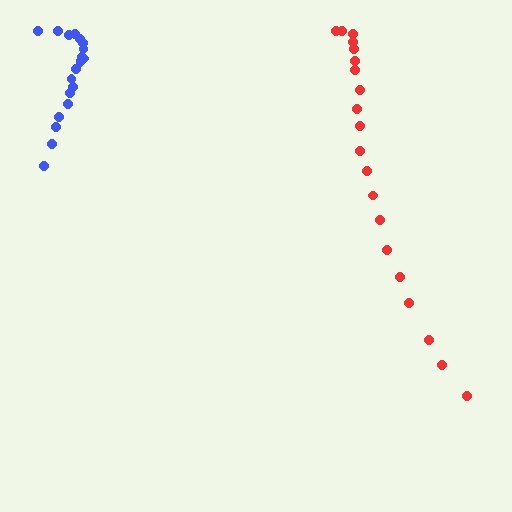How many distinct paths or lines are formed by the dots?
There are 2 distinct paths.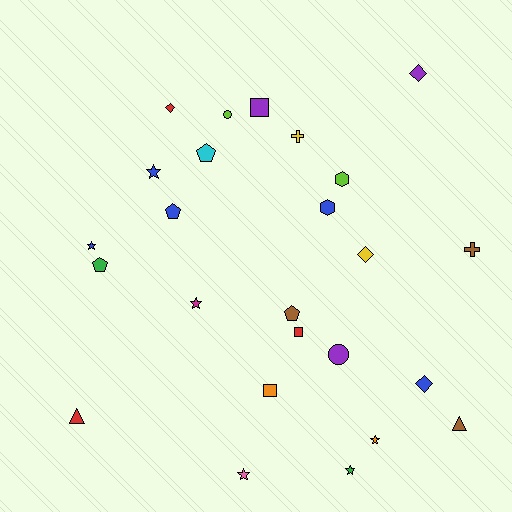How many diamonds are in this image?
There are 4 diamonds.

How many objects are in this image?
There are 25 objects.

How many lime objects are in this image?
There are 2 lime objects.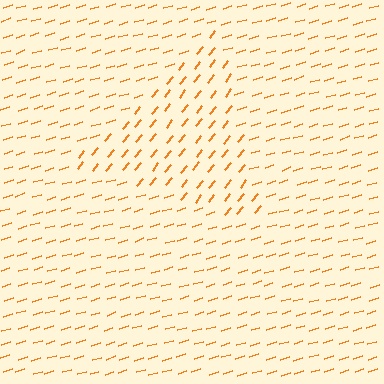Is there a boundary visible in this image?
Yes, there is a texture boundary formed by a change in line orientation.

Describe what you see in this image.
The image is filled with small orange line segments. A triangle region in the image has lines oriented differently from the surrounding lines, creating a visible texture boundary.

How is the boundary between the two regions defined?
The boundary is defined purely by a change in line orientation (approximately 34 degrees difference). All lines are the same color and thickness.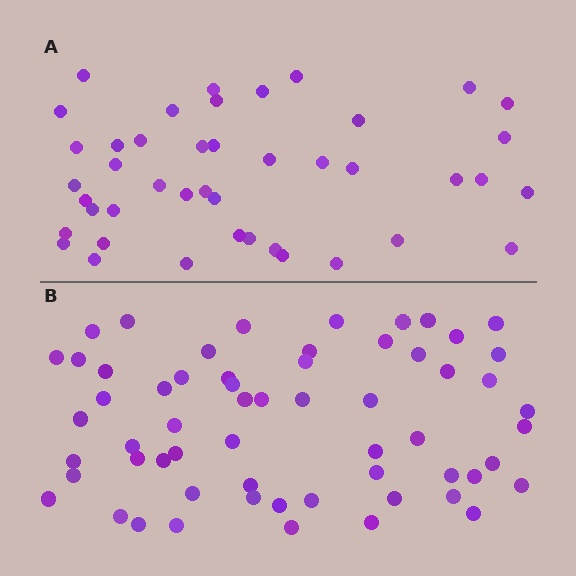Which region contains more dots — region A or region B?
Region B (the bottom region) has more dots.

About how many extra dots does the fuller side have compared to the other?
Region B has approximately 15 more dots than region A.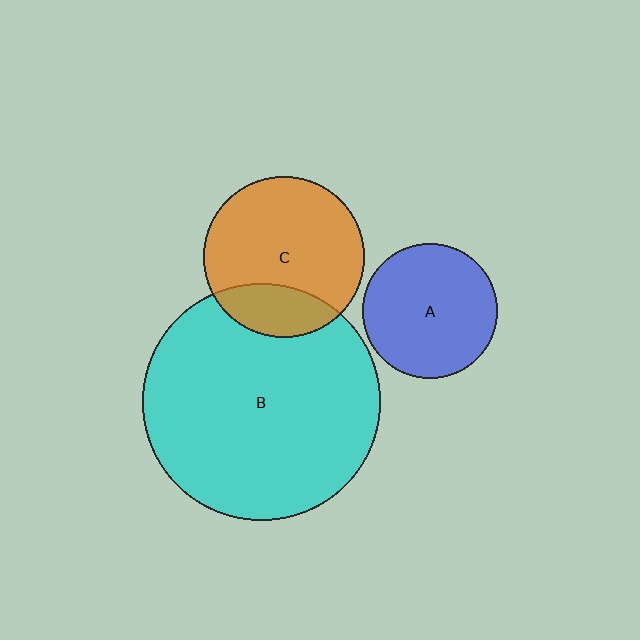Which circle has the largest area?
Circle B (cyan).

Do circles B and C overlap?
Yes.